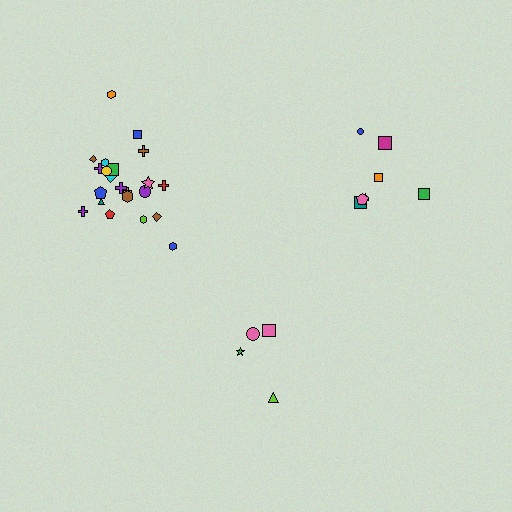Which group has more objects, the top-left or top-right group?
The top-left group.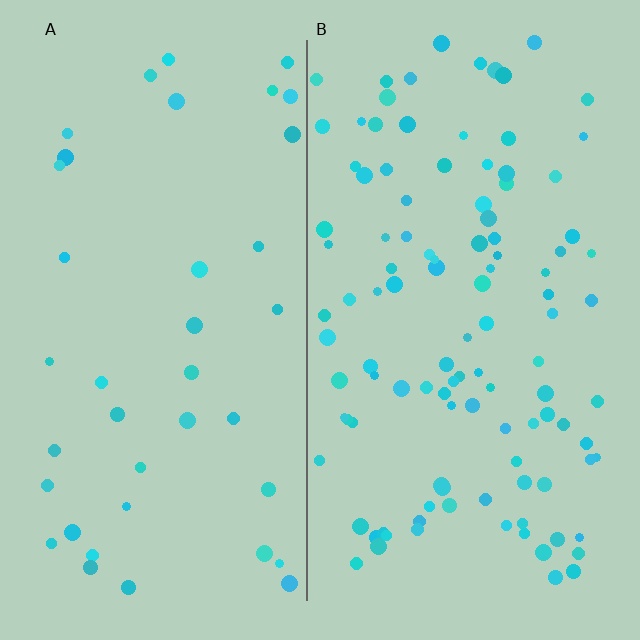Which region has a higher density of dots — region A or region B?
B (the right).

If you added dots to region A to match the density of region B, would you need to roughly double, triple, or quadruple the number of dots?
Approximately triple.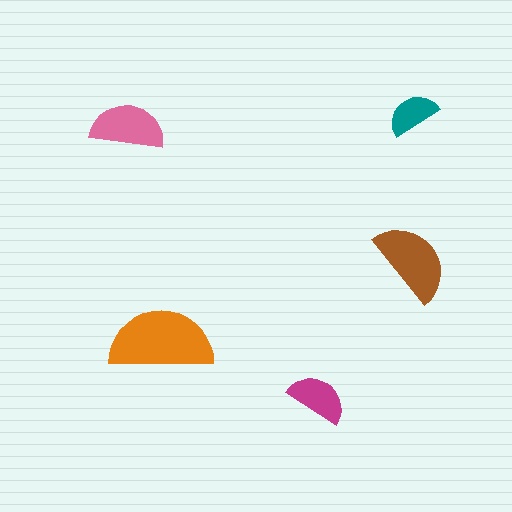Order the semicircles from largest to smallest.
the orange one, the brown one, the pink one, the magenta one, the teal one.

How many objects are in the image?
There are 5 objects in the image.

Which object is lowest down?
The magenta semicircle is bottommost.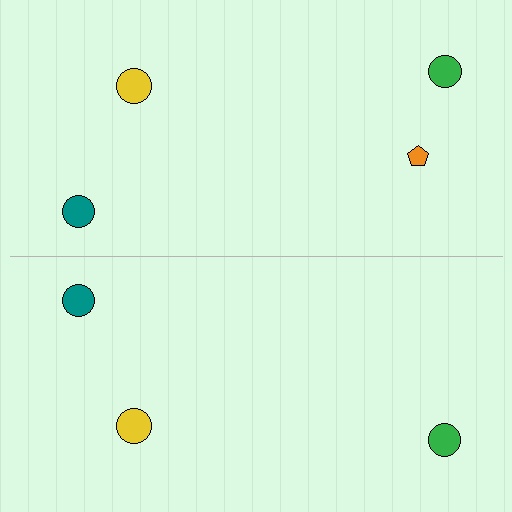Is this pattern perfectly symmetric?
No, the pattern is not perfectly symmetric. A orange pentagon is missing from the bottom side.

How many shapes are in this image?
There are 7 shapes in this image.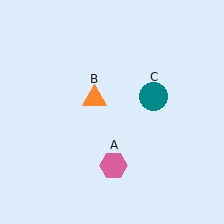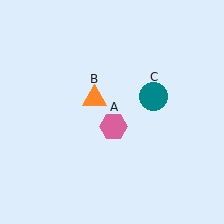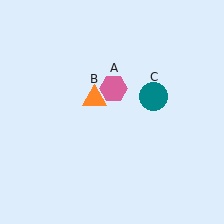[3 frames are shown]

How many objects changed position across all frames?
1 object changed position: pink hexagon (object A).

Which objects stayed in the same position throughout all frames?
Orange triangle (object B) and teal circle (object C) remained stationary.